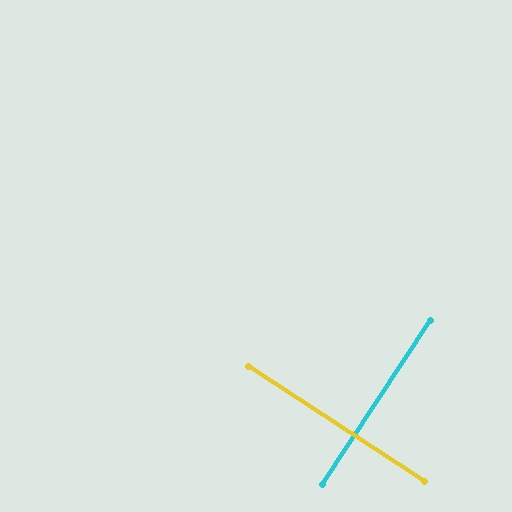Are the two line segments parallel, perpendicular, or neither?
Perpendicular — they meet at approximately 90°.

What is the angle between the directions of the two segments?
Approximately 90 degrees.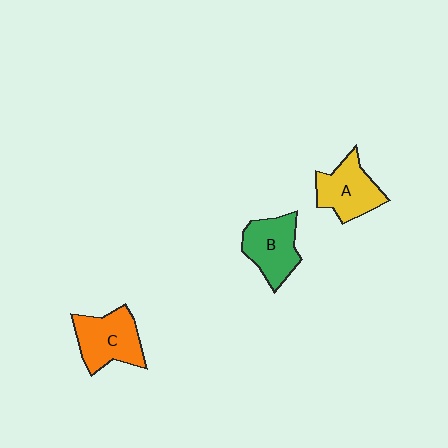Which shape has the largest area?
Shape C (orange).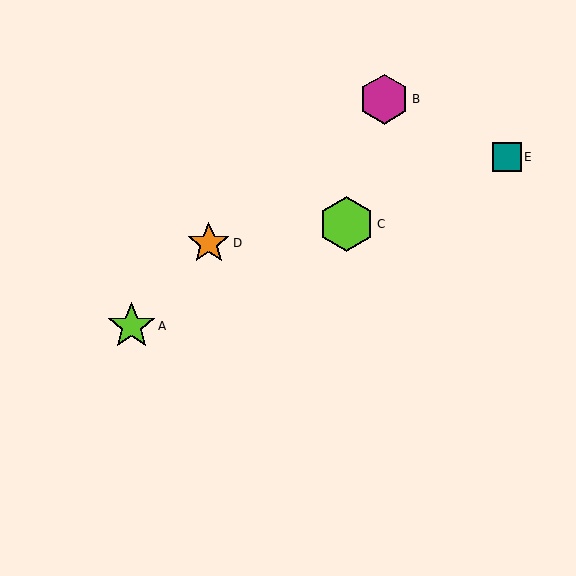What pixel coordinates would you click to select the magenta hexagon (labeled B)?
Click at (384, 99) to select the magenta hexagon B.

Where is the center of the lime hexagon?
The center of the lime hexagon is at (347, 224).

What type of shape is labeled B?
Shape B is a magenta hexagon.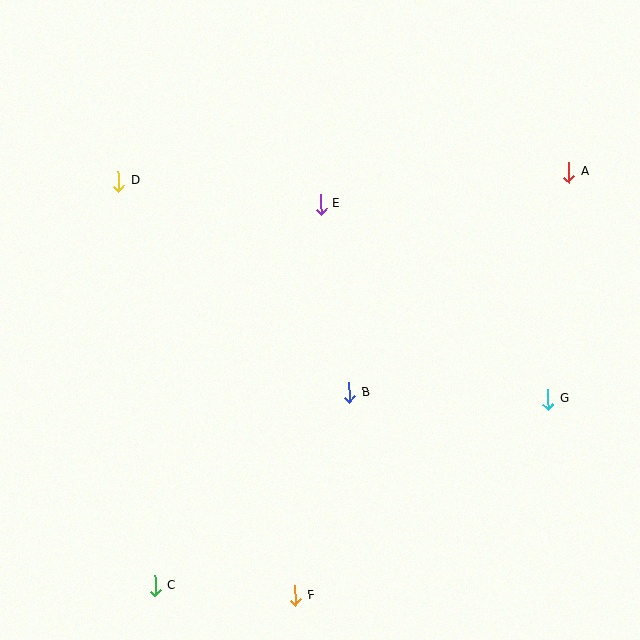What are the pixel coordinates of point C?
Point C is at (155, 586).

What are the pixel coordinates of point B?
Point B is at (349, 392).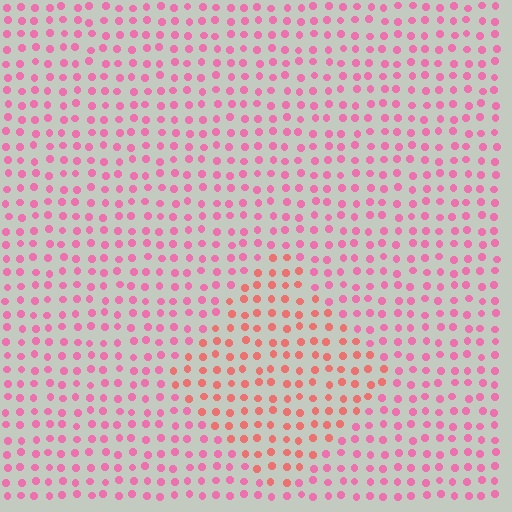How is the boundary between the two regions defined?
The boundary is defined purely by a slight shift in hue (about 30 degrees). Spacing, size, and orientation are identical on both sides.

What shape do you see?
I see a diamond.